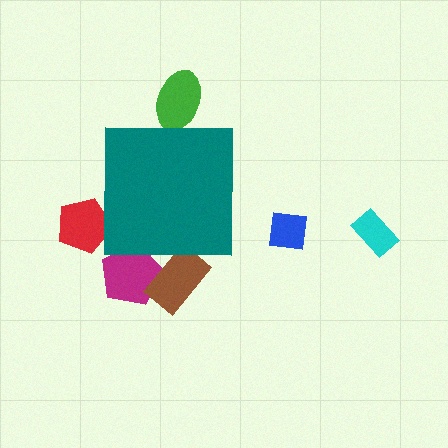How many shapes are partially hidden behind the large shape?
4 shapes are partially hidden.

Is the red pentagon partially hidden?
Yes, the red pentagon is partially hidden behind the teal square.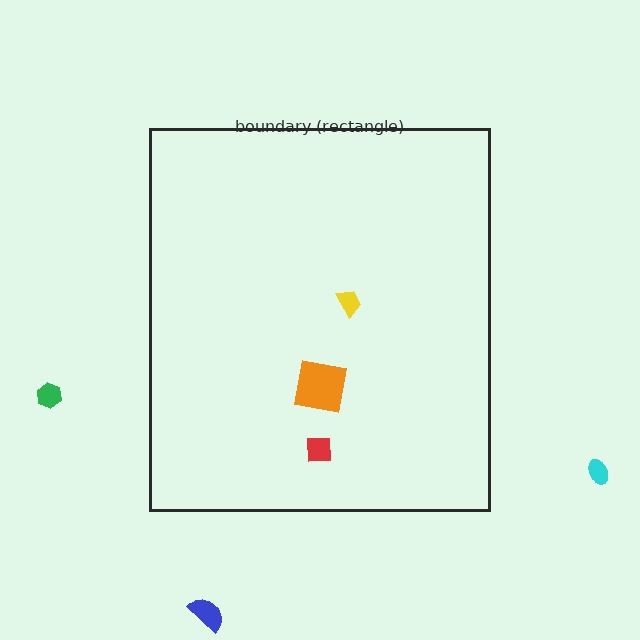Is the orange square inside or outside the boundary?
Inside.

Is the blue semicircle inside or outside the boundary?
Outside.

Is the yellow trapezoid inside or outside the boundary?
Inside.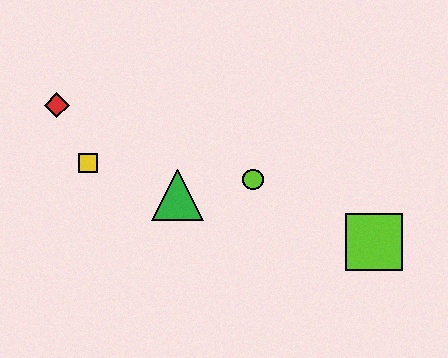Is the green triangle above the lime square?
Yes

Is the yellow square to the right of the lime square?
No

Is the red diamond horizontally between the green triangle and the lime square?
No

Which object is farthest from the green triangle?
The lime square is farthest from the green triangle.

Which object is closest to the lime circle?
The green triangle is closest to the lime circle.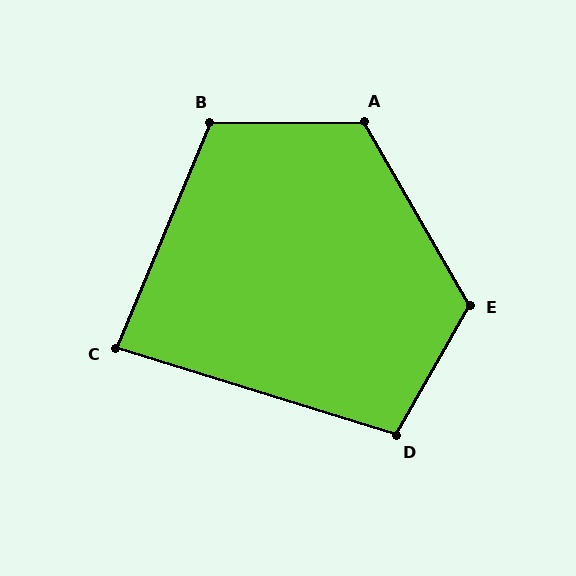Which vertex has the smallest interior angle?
C, at approximately 85 degrees.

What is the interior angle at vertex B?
Approximately 113 degrees (obtuse).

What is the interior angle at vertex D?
Approximately 102 degrees (obtuse).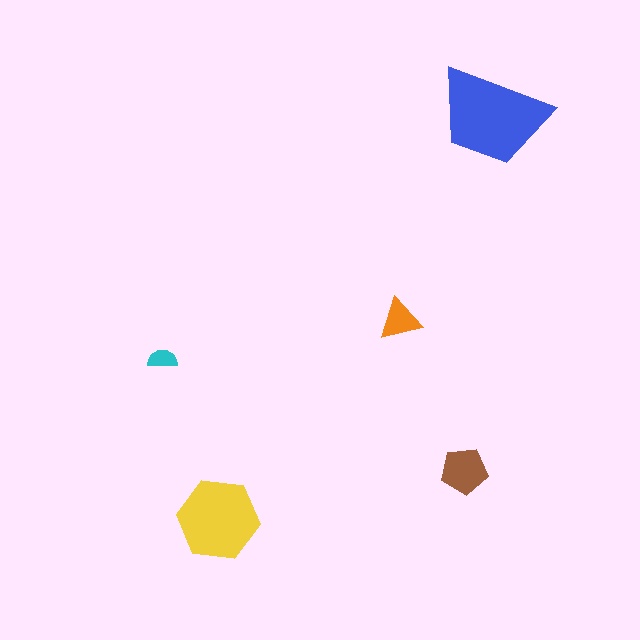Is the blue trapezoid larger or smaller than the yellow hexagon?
Larger.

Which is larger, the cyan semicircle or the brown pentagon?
The brown pentagon.